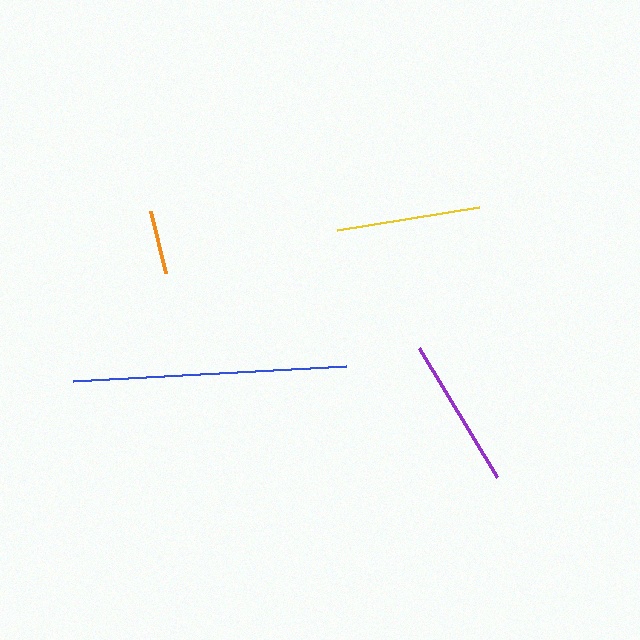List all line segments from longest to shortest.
From longest to shortest: blue, purple, yellow, orange.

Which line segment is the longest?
The blue line is the longest at approximately 273 pixels.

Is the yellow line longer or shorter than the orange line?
The yellow line is longer than the orange line.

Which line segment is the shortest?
The orange line is the shortest at approximately 63 pixels.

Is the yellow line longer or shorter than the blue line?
The blue line is longer than the yellow line.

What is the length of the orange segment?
The orange segment is approximately 63 pixels long.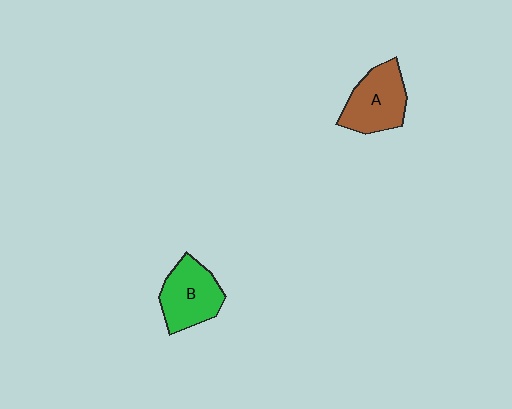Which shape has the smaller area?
Shape B (green).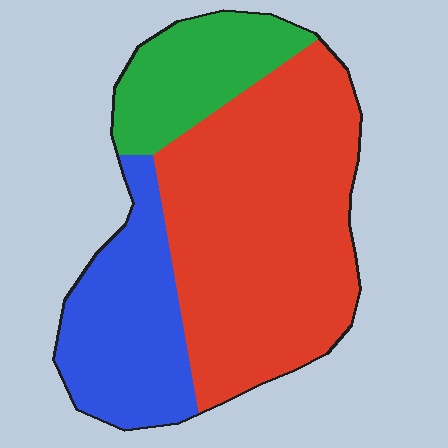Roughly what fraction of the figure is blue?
Blue takes up about one quarter (1/4) of the figure.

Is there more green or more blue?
Blue.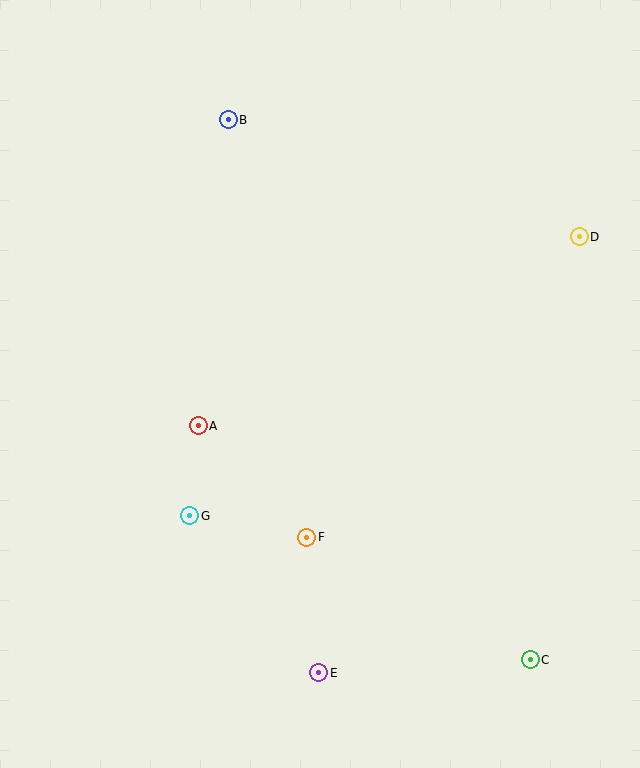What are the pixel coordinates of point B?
Point B is at (228, 120).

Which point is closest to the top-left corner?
Point B is closest to the top-left corner.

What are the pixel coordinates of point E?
Point E is at (319, 673).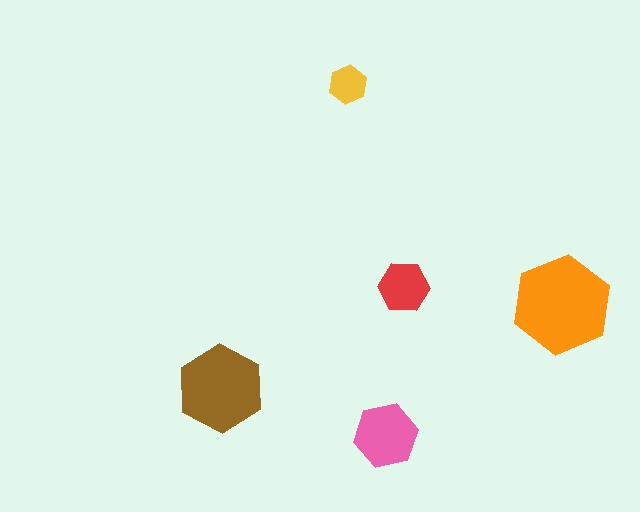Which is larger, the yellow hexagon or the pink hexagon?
The pink one.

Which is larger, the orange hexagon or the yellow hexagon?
The orange one.